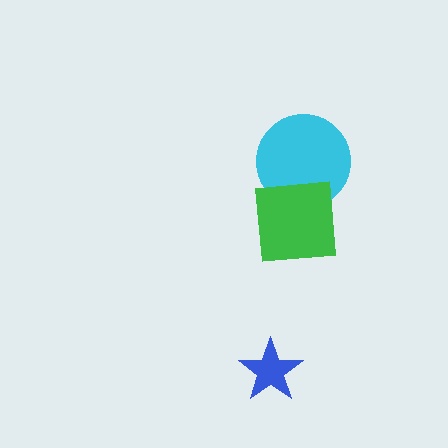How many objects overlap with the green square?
1 object overlaps with the green square.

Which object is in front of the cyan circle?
The green square is in front of the cyan circle.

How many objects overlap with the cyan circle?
1 object overlaps with the cyan circle.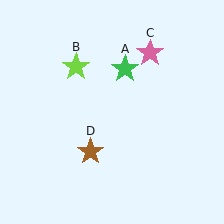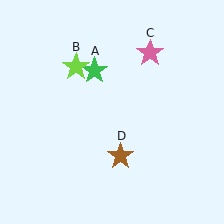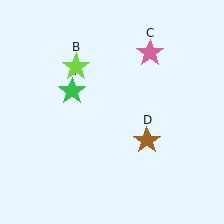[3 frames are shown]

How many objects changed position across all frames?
2 objects changed position: green star (object A), brown star (object D).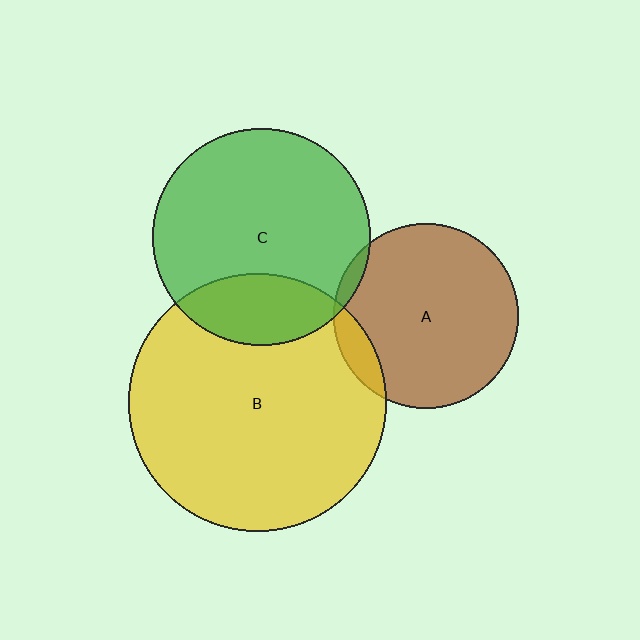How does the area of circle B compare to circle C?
Approximately 1.4 times.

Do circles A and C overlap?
Yes.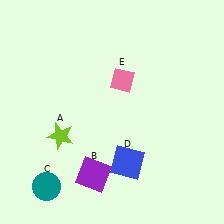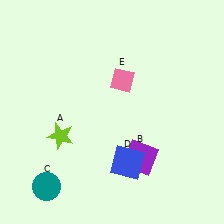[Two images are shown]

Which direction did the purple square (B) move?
The purple square (B) moved right.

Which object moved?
The purple square (B) moved right.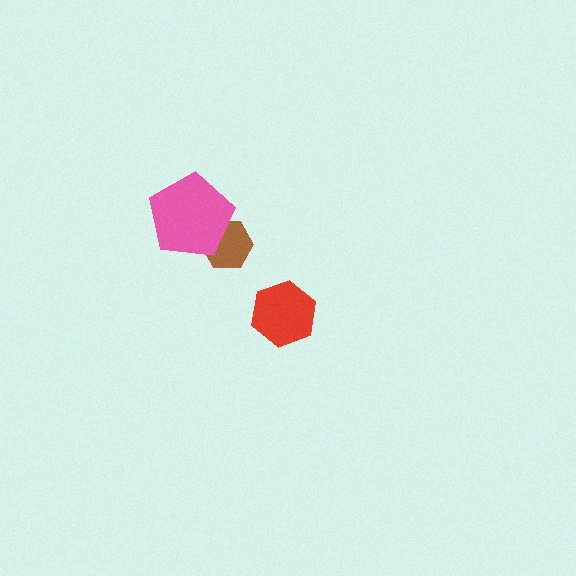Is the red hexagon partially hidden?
No, no other shape covers it.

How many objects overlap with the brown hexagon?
1 object overlaps with the brown hexagon.